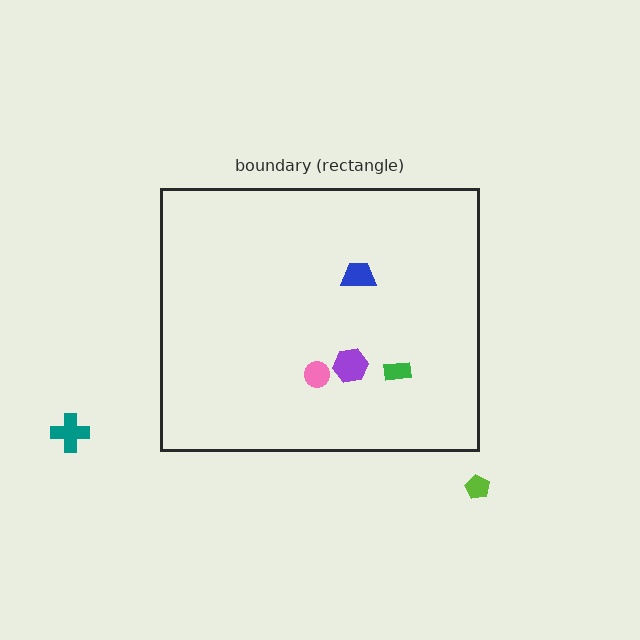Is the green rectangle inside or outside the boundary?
Inside.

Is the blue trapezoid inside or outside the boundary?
Inside.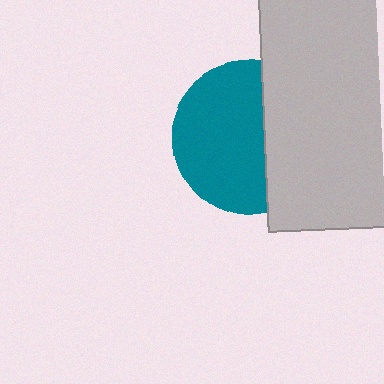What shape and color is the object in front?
The object in front is a light gray rectangle.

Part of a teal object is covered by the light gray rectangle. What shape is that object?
It is a circle.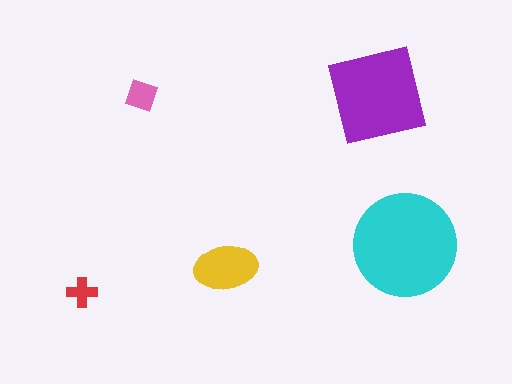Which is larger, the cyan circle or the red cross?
The cyan circle.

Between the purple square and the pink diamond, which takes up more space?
The purple square.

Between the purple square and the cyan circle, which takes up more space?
The cyan circle.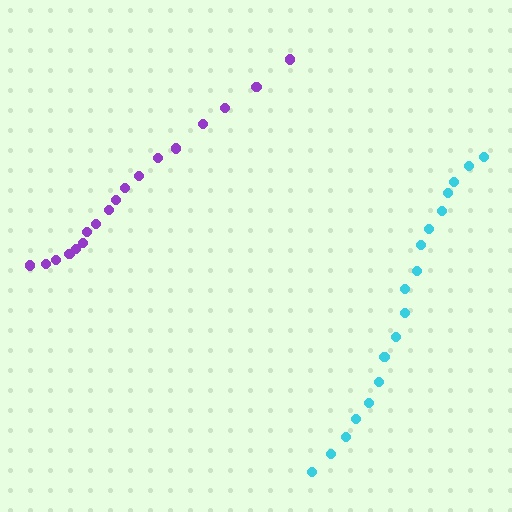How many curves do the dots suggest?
There are 2 distinct paths.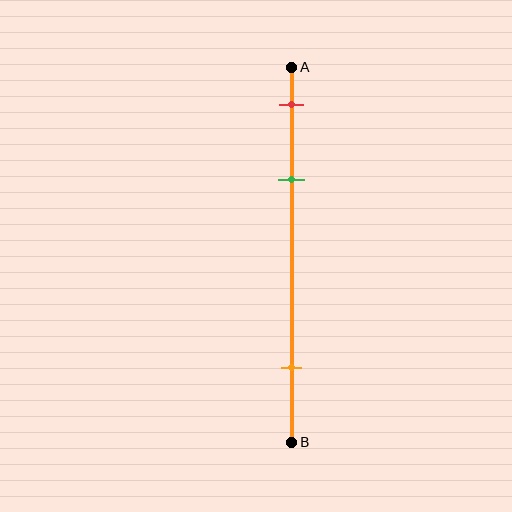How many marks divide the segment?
There are 3 marks dividing the segment.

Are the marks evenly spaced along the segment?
No, the marks are not evenly spaced.